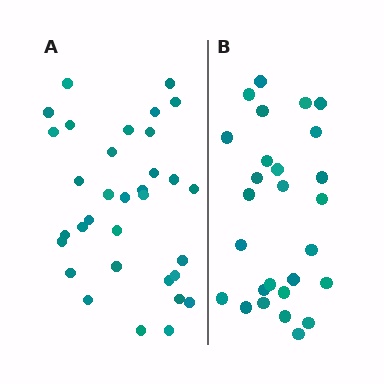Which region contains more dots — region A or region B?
Region A (the left region) has more dots.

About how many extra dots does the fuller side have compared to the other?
Region A has about 6 more dots than region B.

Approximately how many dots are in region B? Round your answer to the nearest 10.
About 30 dots. (The exact count is 27, which rounds to 30.)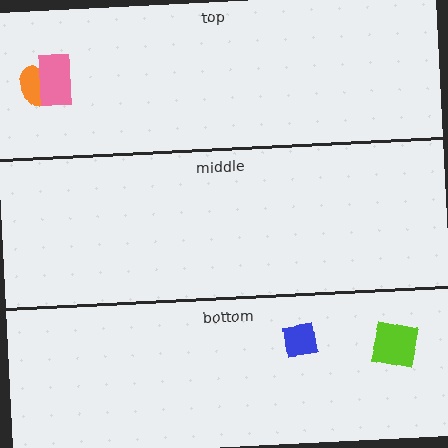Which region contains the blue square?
The bottom region.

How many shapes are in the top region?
2.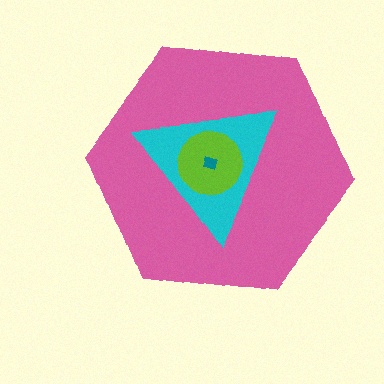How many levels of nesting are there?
4.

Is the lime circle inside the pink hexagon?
Yes.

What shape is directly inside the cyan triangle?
The lime circle.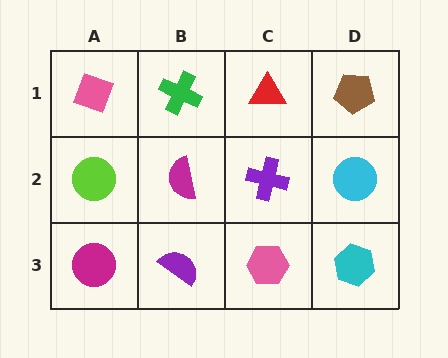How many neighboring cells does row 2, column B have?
4.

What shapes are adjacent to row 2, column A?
A pink diamond (row 1, column A), a magenta circle (row 3, column A), a magenta semicircle (row 2, column B).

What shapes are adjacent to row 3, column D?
A cyan circle (row 2, column D), a pink hexagon (row 3, column C).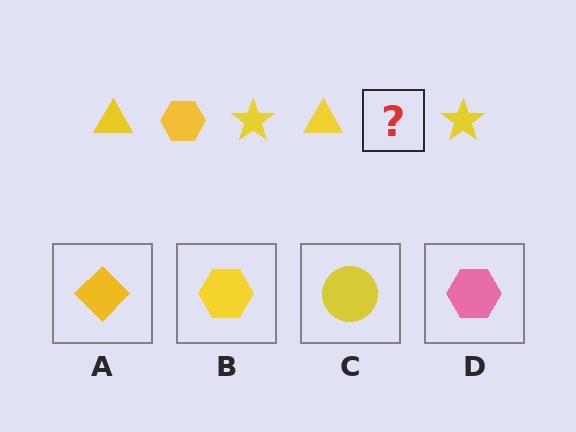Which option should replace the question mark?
Option B.